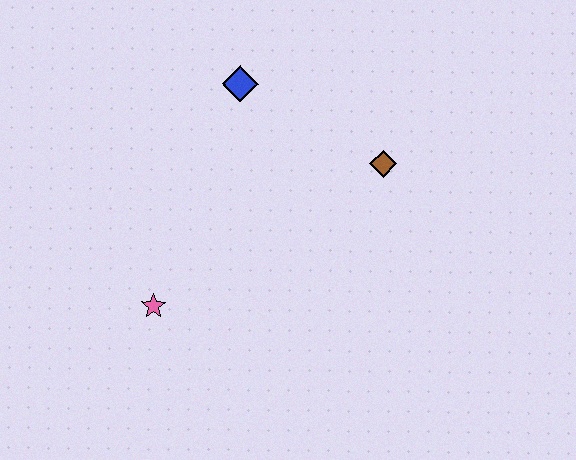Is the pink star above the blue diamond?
No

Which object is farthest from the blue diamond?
The pink star is farthest from the blue diamond.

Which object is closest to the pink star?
The blue diamond is closest to the pink star.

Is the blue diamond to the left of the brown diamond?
Yes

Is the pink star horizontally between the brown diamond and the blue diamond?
No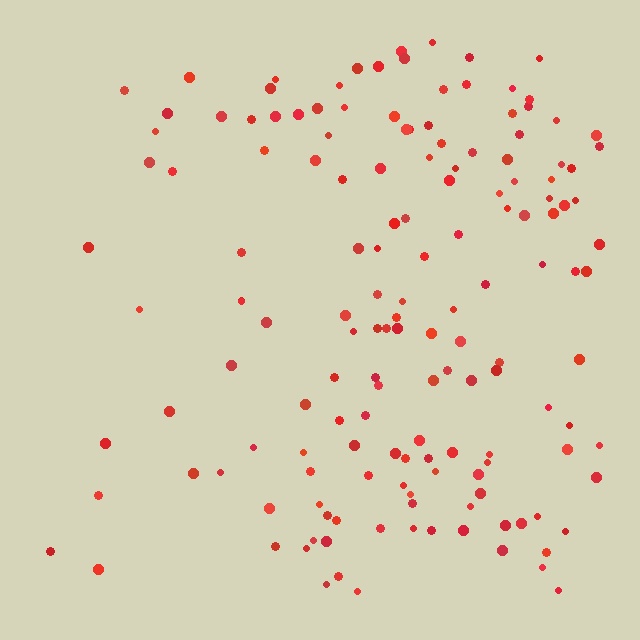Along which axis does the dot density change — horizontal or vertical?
Horizontal.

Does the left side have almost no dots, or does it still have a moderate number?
Still a moderate number, just noticeably fewer than the right.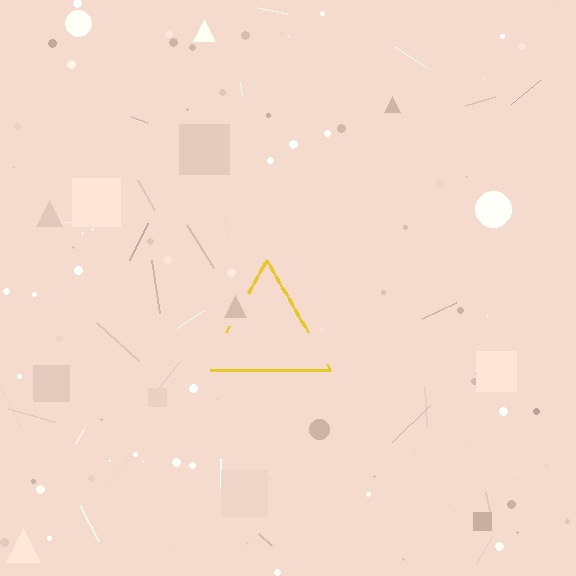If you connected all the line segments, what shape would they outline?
They would outline a triangle.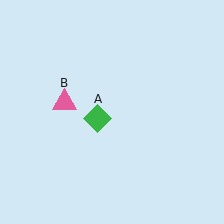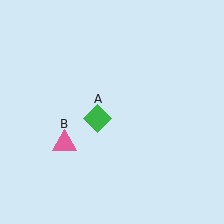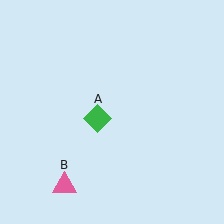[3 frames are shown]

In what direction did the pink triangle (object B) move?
The pink triangle (object B) moved down.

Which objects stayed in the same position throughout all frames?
Green diamond (object A) remained stationary.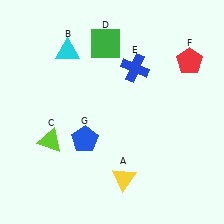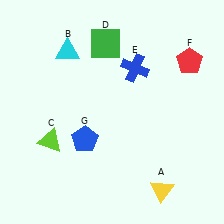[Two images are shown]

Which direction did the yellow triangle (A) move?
The yellow triangle (A) moved right.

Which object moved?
The yellow triangle (A) moved right.